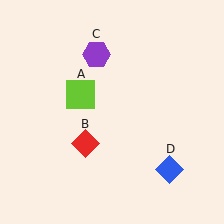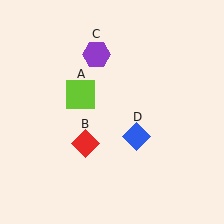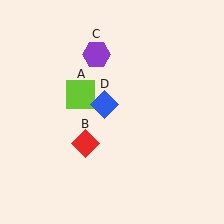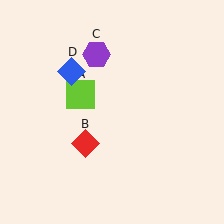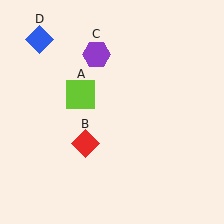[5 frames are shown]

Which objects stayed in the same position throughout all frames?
Lime square (object A) and red diamond (object B) and purple hexagon (object C) remained stationary.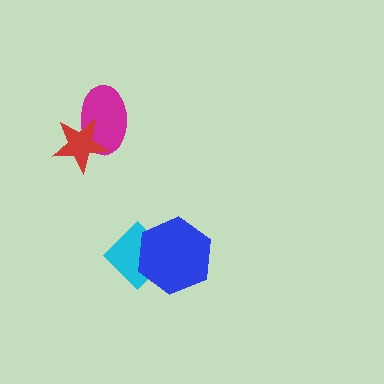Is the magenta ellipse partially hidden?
Yes, it is partially covered by another shape.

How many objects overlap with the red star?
1 object overlaps with the red star.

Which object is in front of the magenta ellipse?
The red star is in front of the magenta ellipse.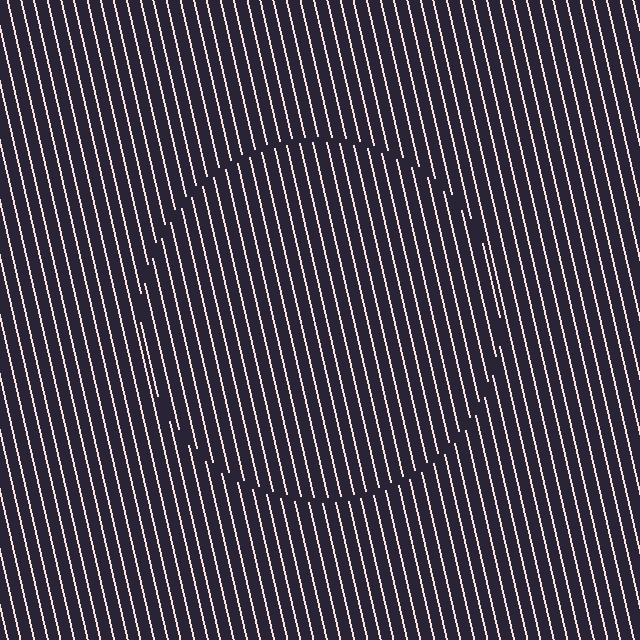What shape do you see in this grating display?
An illusory circle. The interior of the shape contains the same grating, shifted by half a period — the contour is defined by the phase discontinuity where line-ends from the inner and outer gratings abut.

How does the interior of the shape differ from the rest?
The interior of the shape contains the same grating, shifted by half a period — the contour is defined by the phase discontinuity where line-ends from the inner and outer gratings abut.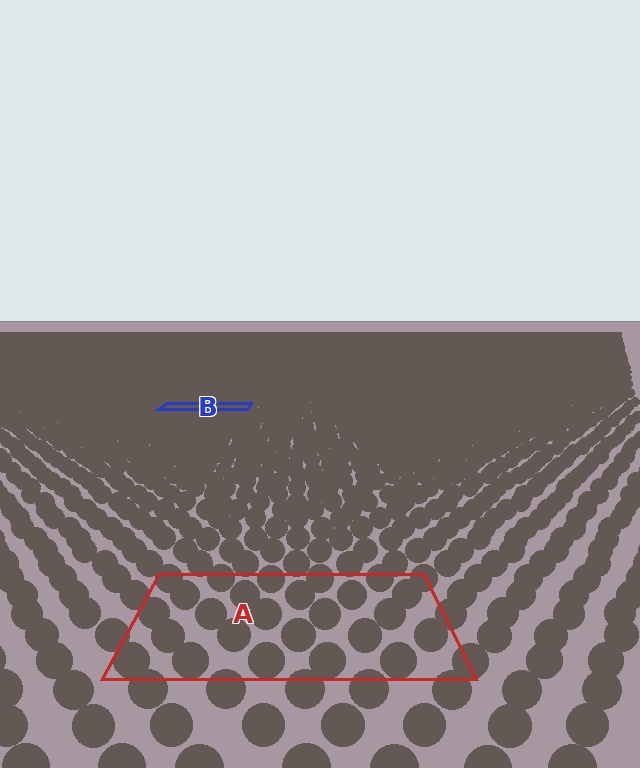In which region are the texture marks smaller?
The texture marks are smaller in region B, because it is farther away.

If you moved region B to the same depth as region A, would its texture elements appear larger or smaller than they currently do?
They would appear larger. At a closer depth, the same texture elements are projected at a bigger on-screen size.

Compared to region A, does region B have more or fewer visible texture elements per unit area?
Region B has more texture elements per unit area — they are packed more densely because it is farther away.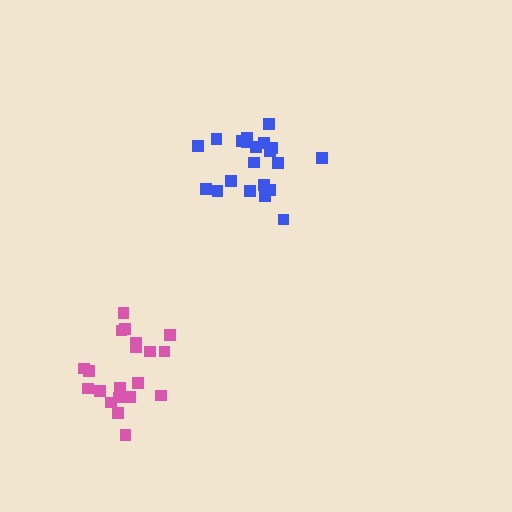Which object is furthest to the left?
The pink cluster is leftmost.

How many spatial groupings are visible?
There are 2 spatial groupings.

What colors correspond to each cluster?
The clusters are colored: blue, pink.